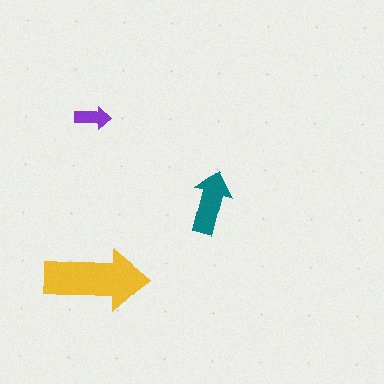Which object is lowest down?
The yellow arrow is bottommost.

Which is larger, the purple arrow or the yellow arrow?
The yellow one.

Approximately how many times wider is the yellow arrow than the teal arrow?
About 1.5 times wider.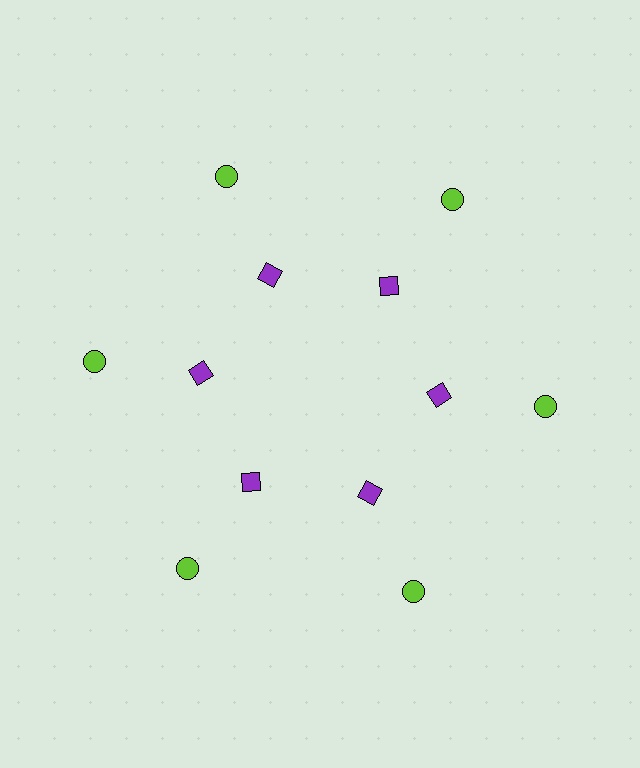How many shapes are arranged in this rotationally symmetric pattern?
There are 12 shapes, arranged in 6 groups of 2.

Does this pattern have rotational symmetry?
Yes, this pattern has 6-fold rotational symmetry. It looks the same after rotating 60 degrees around the center.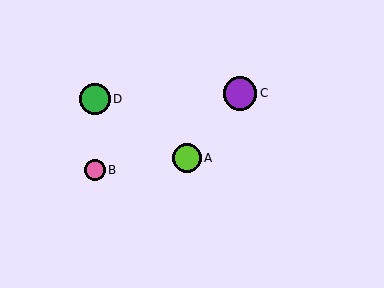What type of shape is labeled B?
Shape B is a pink circle.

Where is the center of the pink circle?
The center of the pink circle is at (95, 170).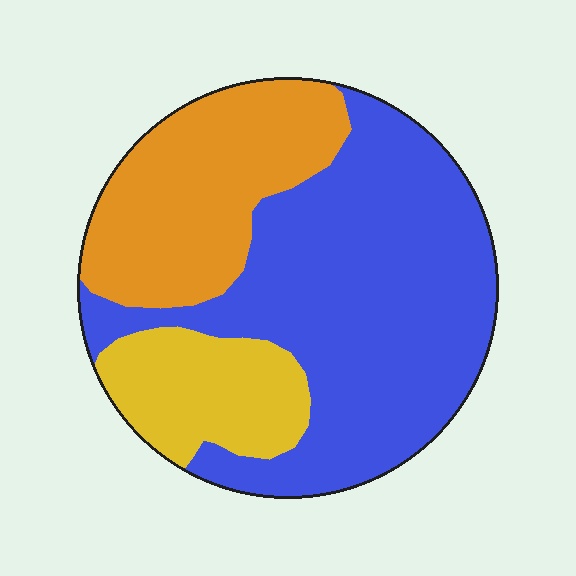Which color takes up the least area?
Yellow, at roughly 15%.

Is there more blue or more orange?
Blue.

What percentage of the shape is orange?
Orange covers roughly 30% of the shape.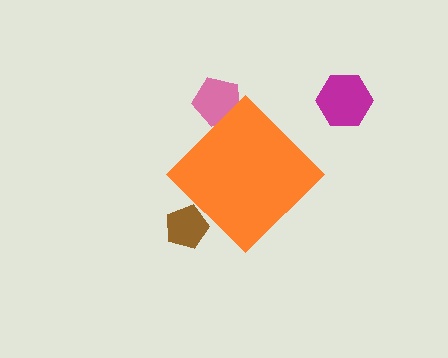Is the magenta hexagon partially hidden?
No, the magenta hexagon is fully visible.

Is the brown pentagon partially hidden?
Yes, the brown pentagon is partially hidden behind the orange diamond.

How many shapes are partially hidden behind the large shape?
2 shapes are partially hidden.